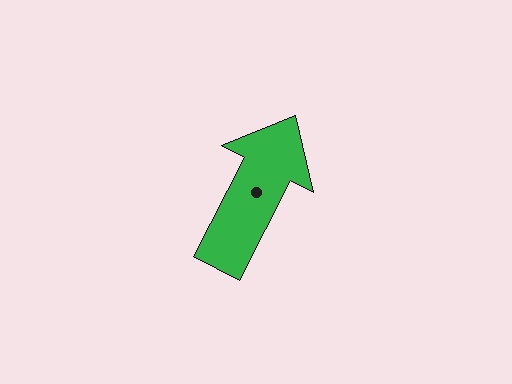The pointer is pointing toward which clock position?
Roughly 1 o'clock.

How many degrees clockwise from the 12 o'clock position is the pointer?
Approximately 27 degrees.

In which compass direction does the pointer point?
Northeast.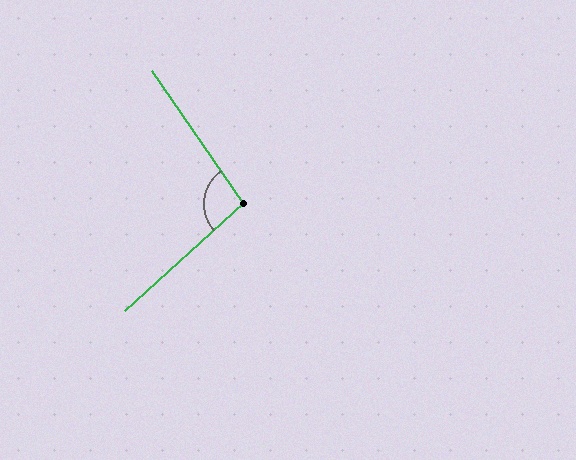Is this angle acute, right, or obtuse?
It is obtuse.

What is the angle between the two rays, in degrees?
Approximately 97 degrees.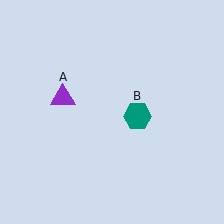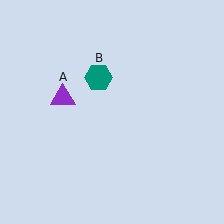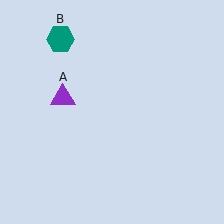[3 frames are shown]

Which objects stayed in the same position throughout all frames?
Purple triangle (object A) remained stationary.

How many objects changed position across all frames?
1 object changed position: teal hexagon (object B).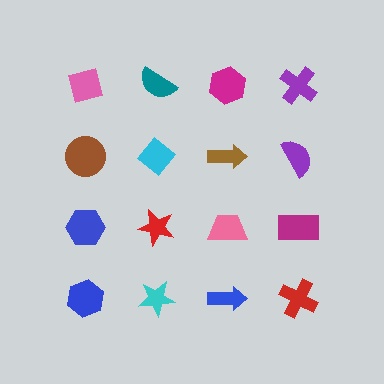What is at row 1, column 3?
A magenta hexagon.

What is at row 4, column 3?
A blue arrow.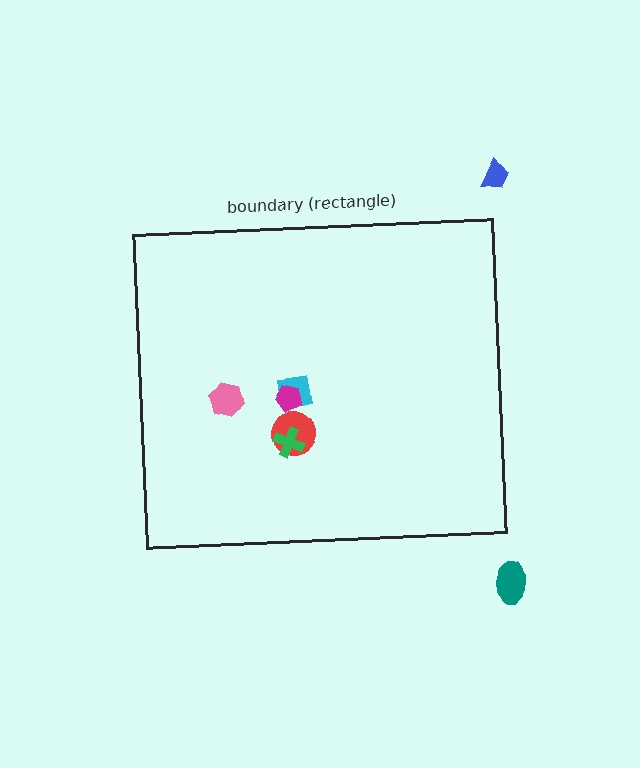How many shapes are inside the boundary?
5 inside, 2 outside.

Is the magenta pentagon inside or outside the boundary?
Inside.